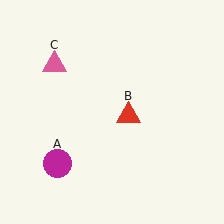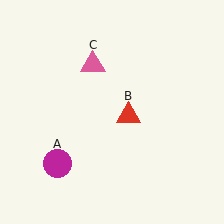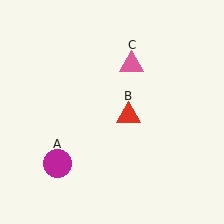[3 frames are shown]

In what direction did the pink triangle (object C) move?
The pink triangle (object C) moved right.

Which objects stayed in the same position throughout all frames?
Magenta circle (object A) and red triangle (object B) remained stationary.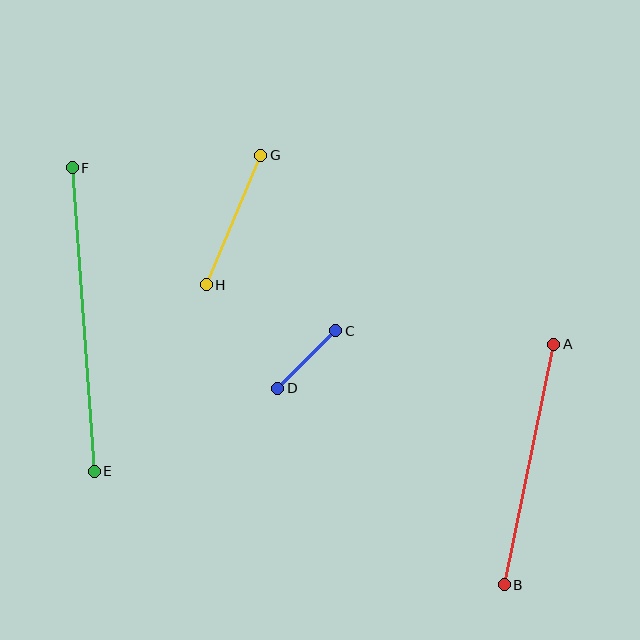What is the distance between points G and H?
The distance is approximately 141 pixels.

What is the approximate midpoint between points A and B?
The midpoint is at approximately (529, 464) pixels.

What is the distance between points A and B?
The distance is approximately 245 pixels.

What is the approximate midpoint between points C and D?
The midpoint is at approximately (307, 360) pixels.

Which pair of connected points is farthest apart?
Points E and F are farthest apart.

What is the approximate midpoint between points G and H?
The midpoint is at approximately (234, 220) pixels.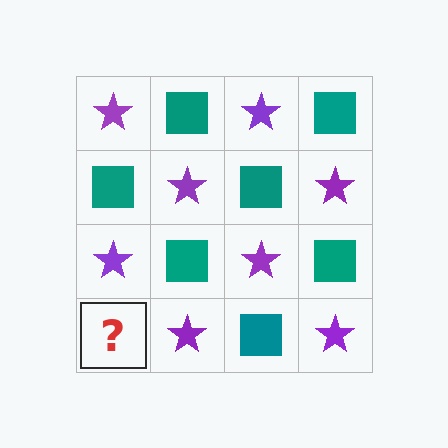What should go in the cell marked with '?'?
The missing cell should contain a teal square.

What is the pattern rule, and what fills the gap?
The rule is that it alternates purple star and teal square in a checkerboard pattern. The gap should be filled with a teal square.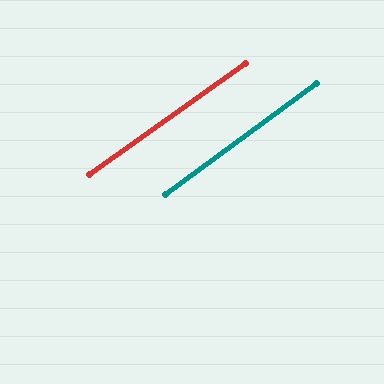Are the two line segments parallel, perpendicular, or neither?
Parallel — their directions differ by only 1.1°.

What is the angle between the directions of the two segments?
Approximately 1 degree.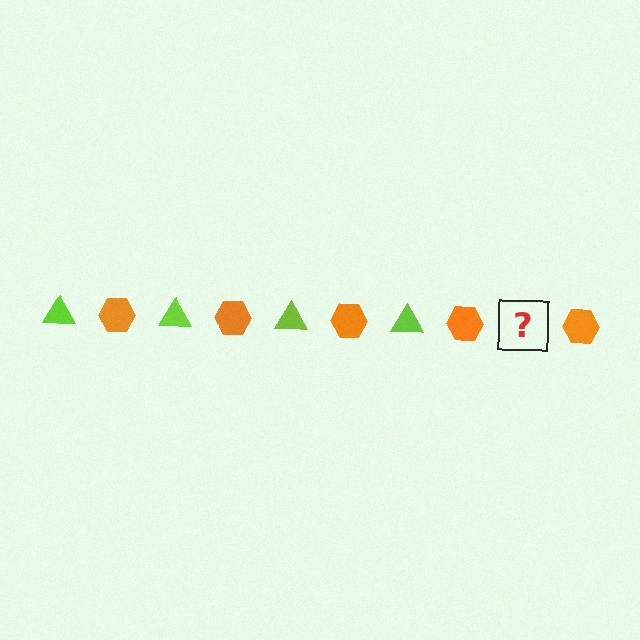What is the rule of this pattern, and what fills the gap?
The rule is that the pattern alternates between lime triangle and orange hexagon. The gap should be filled with a lime triangle.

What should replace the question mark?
The question mark should be replaced with a lime triangle.